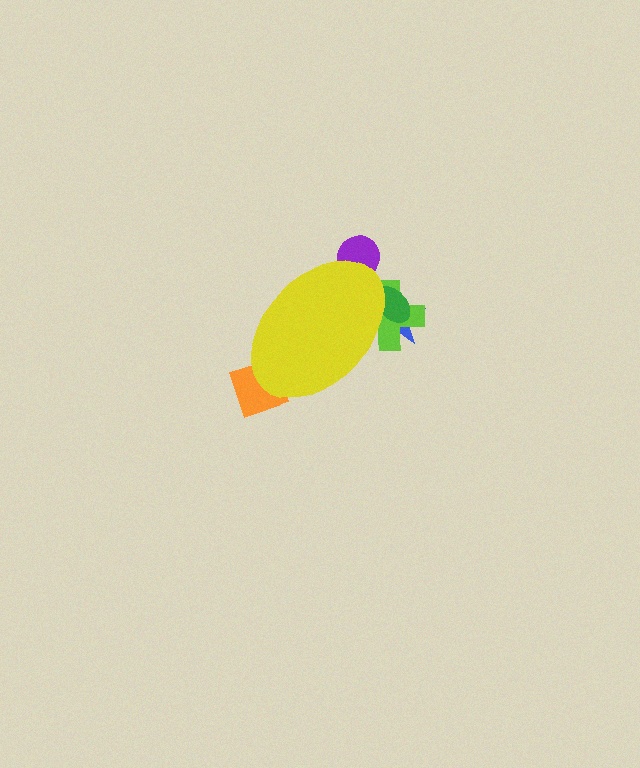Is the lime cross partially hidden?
Yes, the lime cross is partially hidden behind the yellow ellipse.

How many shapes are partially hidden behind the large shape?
5 shapes are partially hidden.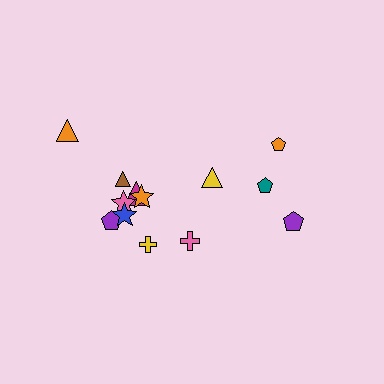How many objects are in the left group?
There are 8 objects.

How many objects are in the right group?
There are 5 objects.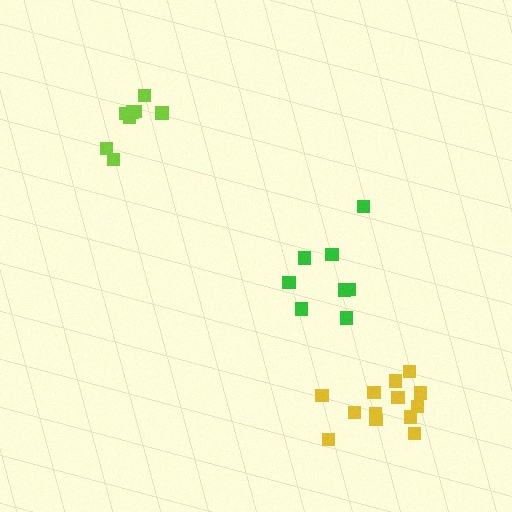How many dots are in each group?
Group 1: 8 dots, Group 2: 13 dots, Group 3: 8 dots (29 total).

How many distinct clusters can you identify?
There are 3 distinct clusters.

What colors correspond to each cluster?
The clusters are colored: green, yellow, lime.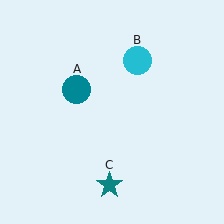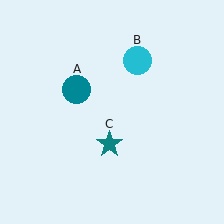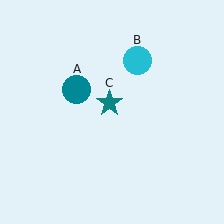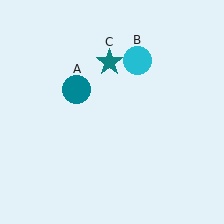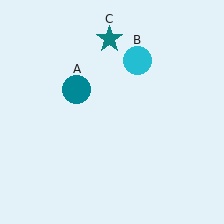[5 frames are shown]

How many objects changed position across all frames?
1 object changed position: teal star (object C).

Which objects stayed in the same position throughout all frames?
Teal circle (object A) and cyan circle (object B) remained stationary.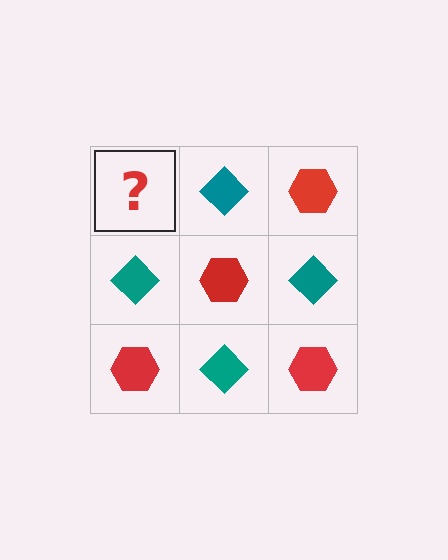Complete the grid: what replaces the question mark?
The question mark should be replaced with a red hexagon.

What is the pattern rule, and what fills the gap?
The rule is that it alternates red hexagon and teal diamond in a checkerboard pattern. The gap should be filled with a red hexagon.